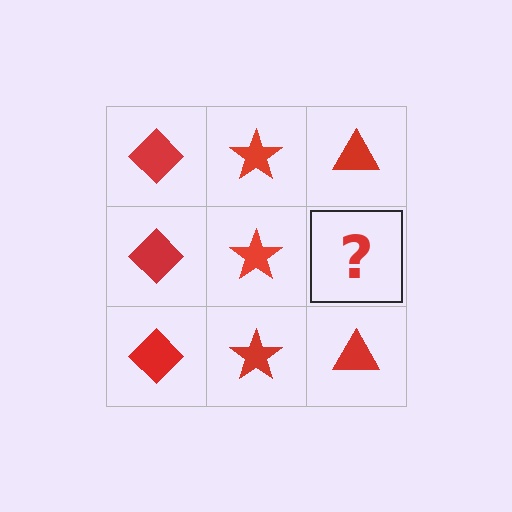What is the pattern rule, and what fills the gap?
The rule is that each column has a consistent shape. The gap should be filled with a red triangle.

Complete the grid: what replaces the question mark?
The question mark should be replaced with a red triangle.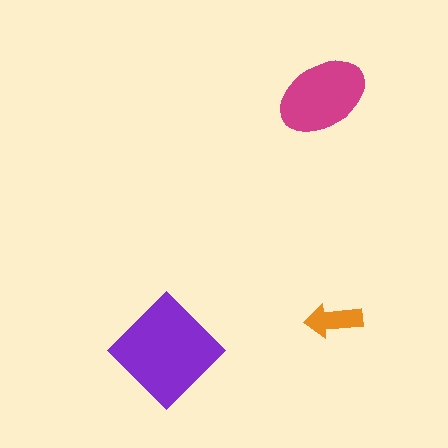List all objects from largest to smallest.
The purple diamond, the magenta ellipse, the orange arrow.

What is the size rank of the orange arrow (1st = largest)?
3rd.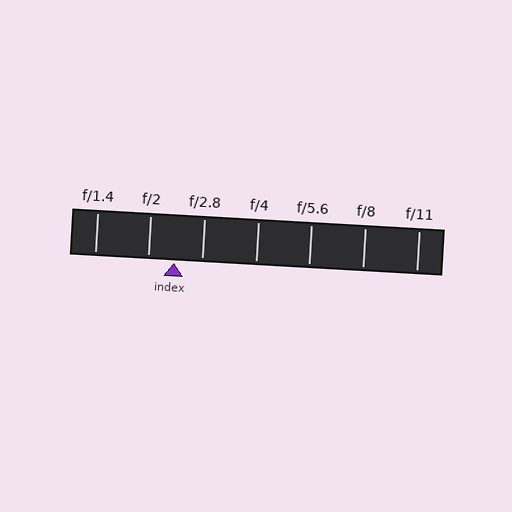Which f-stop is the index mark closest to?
The index mark is closest to f/2.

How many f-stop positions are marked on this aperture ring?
There are 7 f-stop positions marked.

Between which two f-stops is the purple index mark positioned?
The index mark is between f/2 and f/2.8.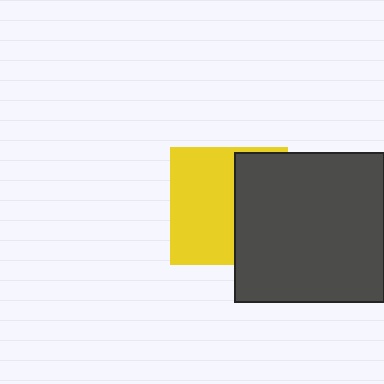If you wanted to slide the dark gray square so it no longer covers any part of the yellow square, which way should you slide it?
Slide it right — that is the most direct way to separate the two shapes.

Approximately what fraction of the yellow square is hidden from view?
Roughly 44% of the yellow square is hidden behind the dark gray square.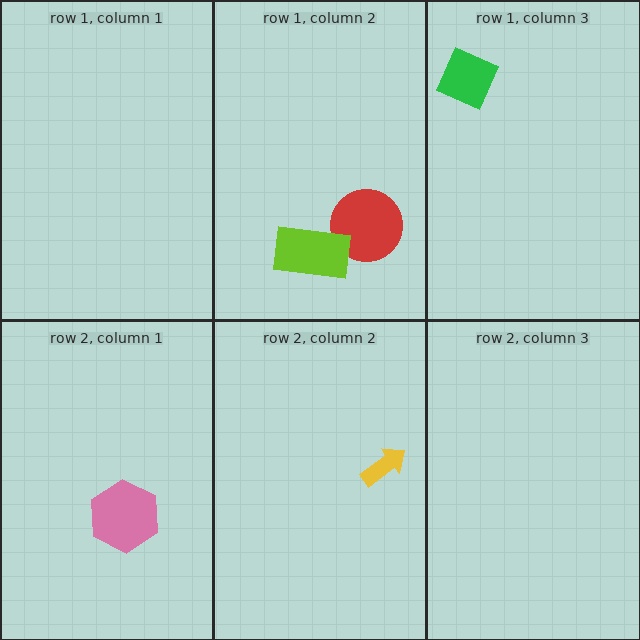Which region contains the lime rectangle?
The row 1, column 2 region.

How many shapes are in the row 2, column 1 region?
1.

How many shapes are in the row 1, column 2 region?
2.